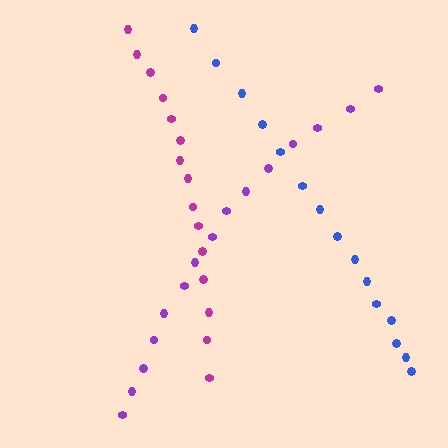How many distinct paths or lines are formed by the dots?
There are 3 distinct paths.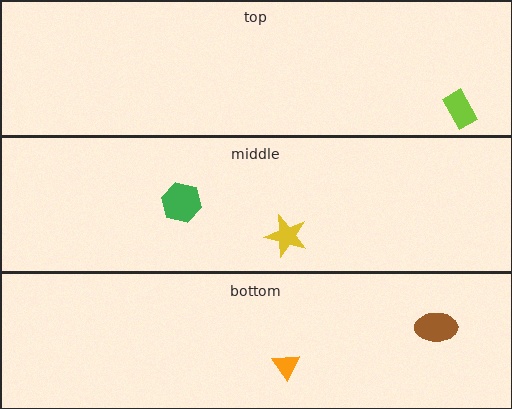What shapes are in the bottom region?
The orange triangle, the brown ellipse.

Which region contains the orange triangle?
The bottom region.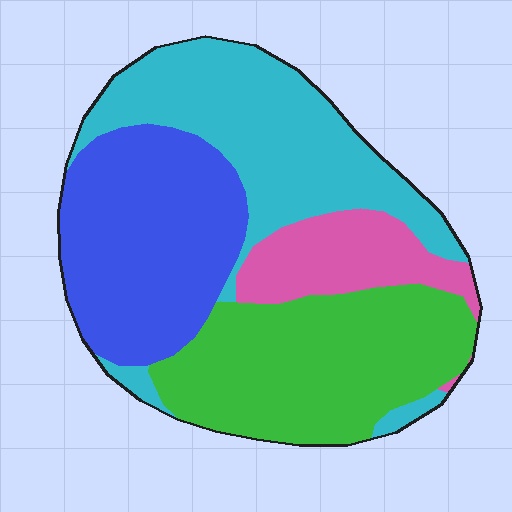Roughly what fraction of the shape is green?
Green covers around 30% of the shape.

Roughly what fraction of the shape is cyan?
Cyan covers about 30% of the shape.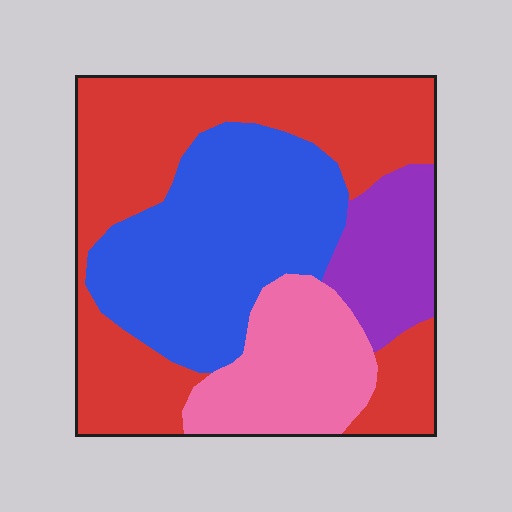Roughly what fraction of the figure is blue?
Blue covers roughly 30% of the figure.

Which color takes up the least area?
Purple, at roughly 10%.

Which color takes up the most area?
Red, at roughly 40%.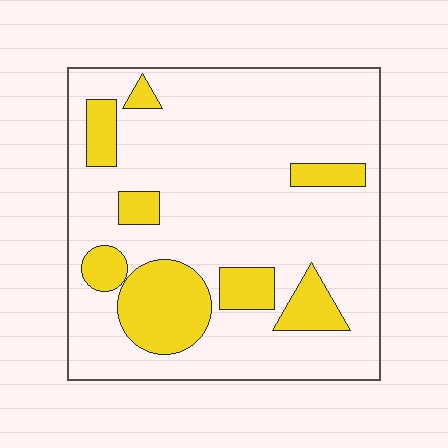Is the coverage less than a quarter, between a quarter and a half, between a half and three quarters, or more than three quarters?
Less than a quarter.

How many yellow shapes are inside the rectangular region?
8.